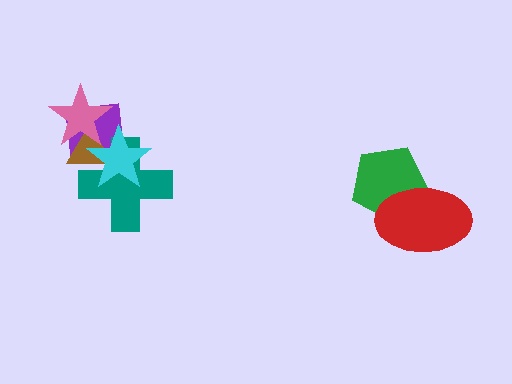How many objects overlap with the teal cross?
3 objects overlap with the teal cross.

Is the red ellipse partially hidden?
No, no other shape covers it.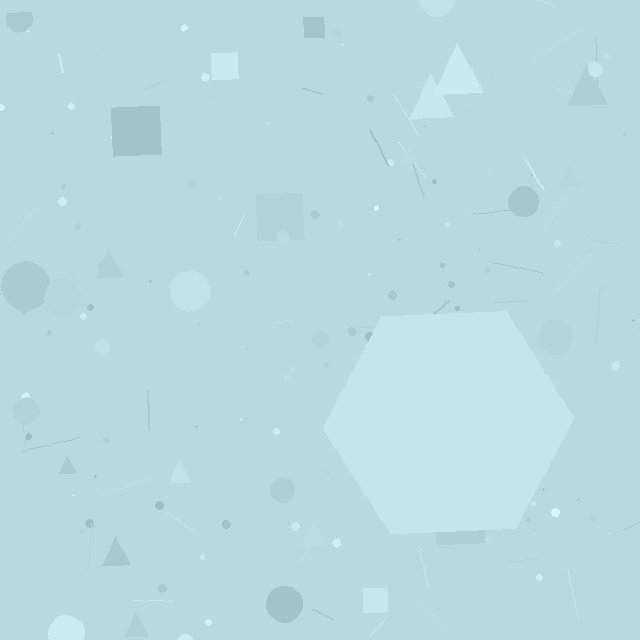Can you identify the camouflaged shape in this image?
The camouflaged shape is a hexagon.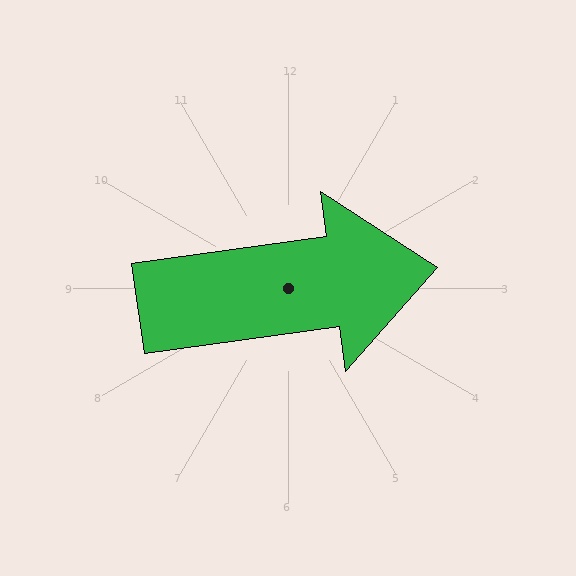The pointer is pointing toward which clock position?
Roughly 3 o'clock.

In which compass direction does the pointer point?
East.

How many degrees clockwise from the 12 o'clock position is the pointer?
Approximately 82 degrees.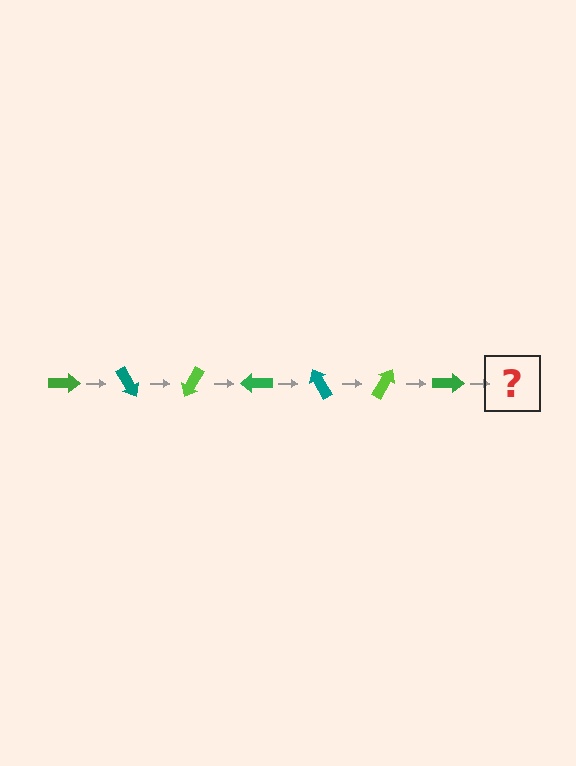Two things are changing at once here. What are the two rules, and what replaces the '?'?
The two rules are that it rotates 60 degrees each step and the color cycles through green, teal, and lime. The '?' should be a teal arrow, rotated 420 degrees from the start.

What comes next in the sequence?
The next element should be a teal arrow, rotated 420 degrees from the start.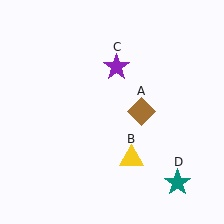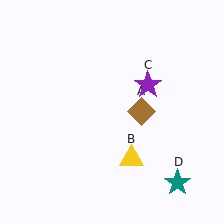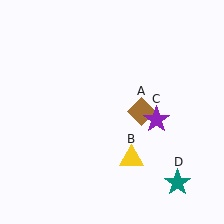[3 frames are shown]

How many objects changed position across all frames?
1 object changed position: purple star (object C).